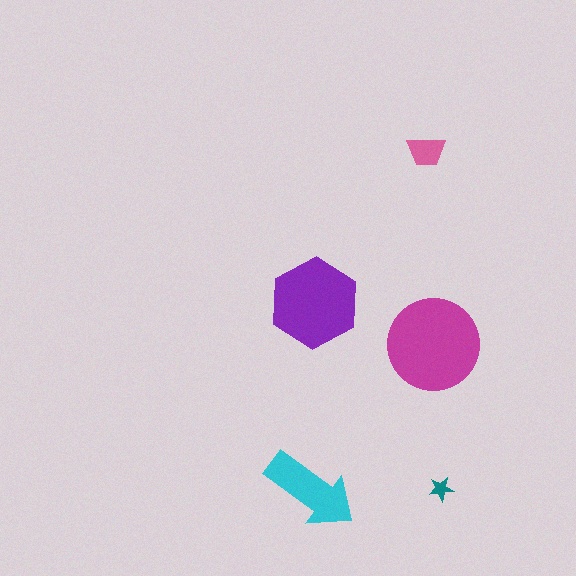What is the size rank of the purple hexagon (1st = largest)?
2nd.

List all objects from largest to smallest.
The magenta circle, the purple hexagon, the cyan arrow, the pink trapezoid, the teal star.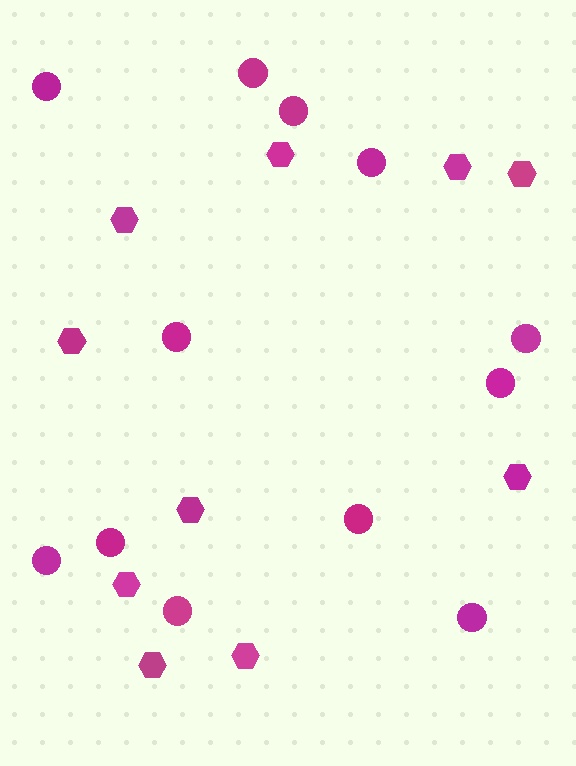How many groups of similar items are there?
There are 2 groups: one group of hexagons (10) and one group of circles (12).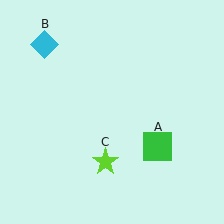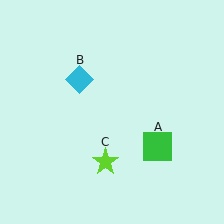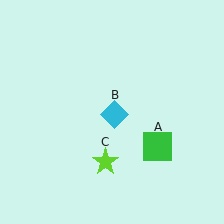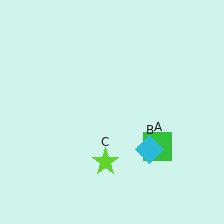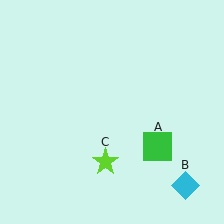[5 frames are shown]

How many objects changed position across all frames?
1 object changed position: cyan diamond (object B).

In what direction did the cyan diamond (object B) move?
The cyan diamond (object B) moved down and to the right.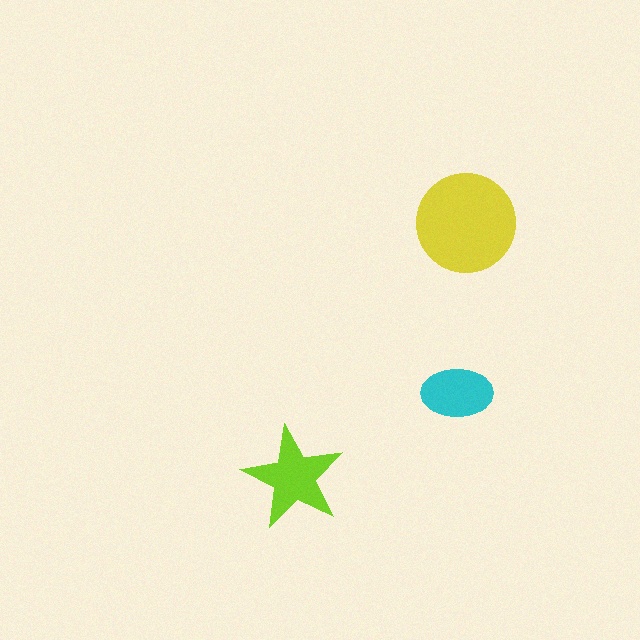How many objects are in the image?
There are 3 objects in the image.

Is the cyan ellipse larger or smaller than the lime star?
Smaller.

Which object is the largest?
The yellow circle.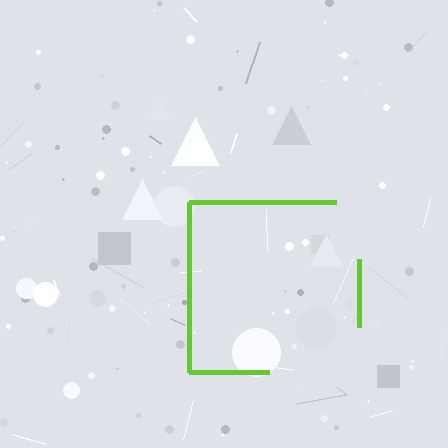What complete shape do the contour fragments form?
The contour fragments form a square.